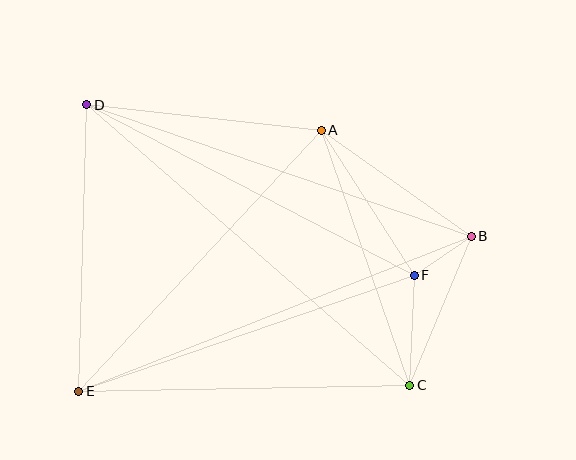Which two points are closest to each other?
Points B and F are closest to each other.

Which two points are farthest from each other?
Points C and D are farthest from each other.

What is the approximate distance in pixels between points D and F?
The distance between D and F is approximately 369 pixels.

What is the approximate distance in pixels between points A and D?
The distance between A and D is approximately 236 pixels.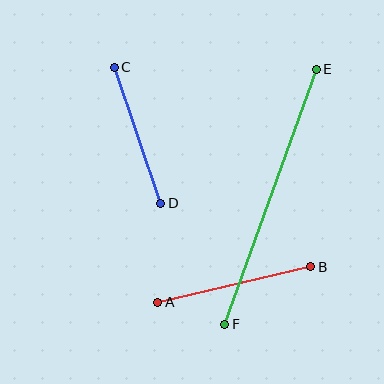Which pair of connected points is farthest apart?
Points E and F are farthest apart.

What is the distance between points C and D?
The distance is approximately 144 pixels.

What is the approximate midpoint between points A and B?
The midpoint is at approximately (234, 284) pixels.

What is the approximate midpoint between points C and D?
The midpoint is at approximately (137, 135) pixels.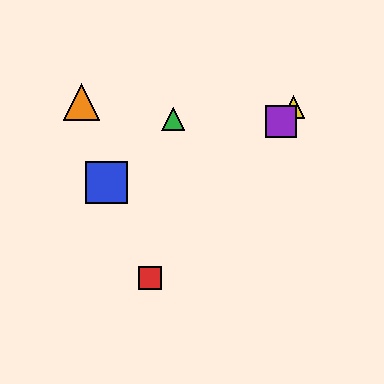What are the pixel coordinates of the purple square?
The purple square is at (281, 121).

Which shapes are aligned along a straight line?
The red square, the yellow triangle, the purple square are aligned along a straight line.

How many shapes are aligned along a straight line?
3 shapes (the red square, the yellow triangle, the purple square) are aligned along a straight line.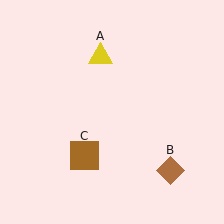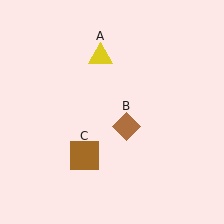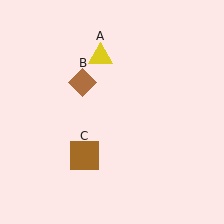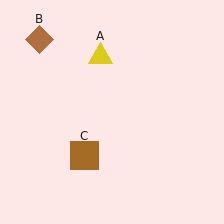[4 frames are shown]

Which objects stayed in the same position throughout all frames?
Yellow triangle (object A) and brown square (object C) remained stationary.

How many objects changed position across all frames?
1 object changed position: brown diamond (object B).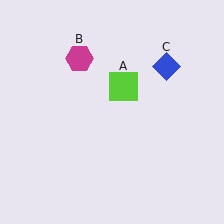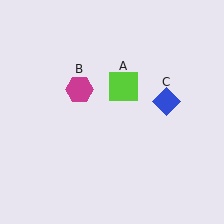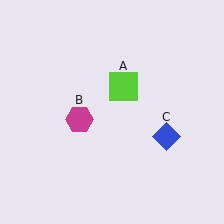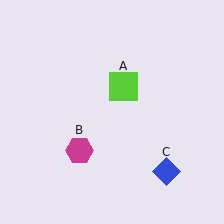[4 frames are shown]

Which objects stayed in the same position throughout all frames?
Lime square (object A) remained stationary.